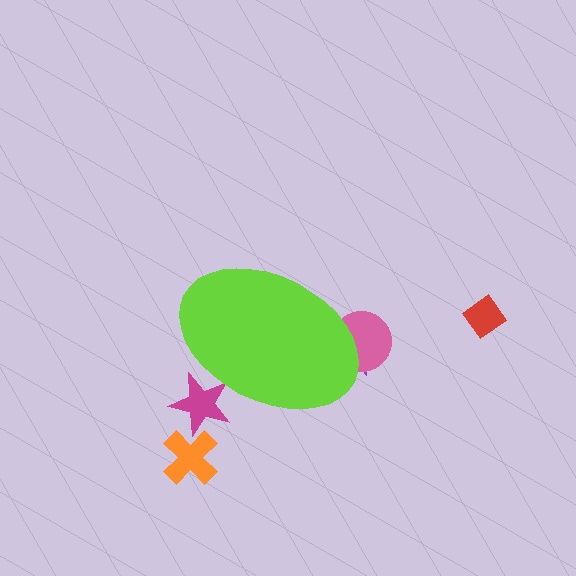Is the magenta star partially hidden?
Yes, the magenta star is partially hidden behind the lime ellipse.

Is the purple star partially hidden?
Yes, the purple star is partially hidden behind the lime ellipse.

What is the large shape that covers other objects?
A lime ellipse.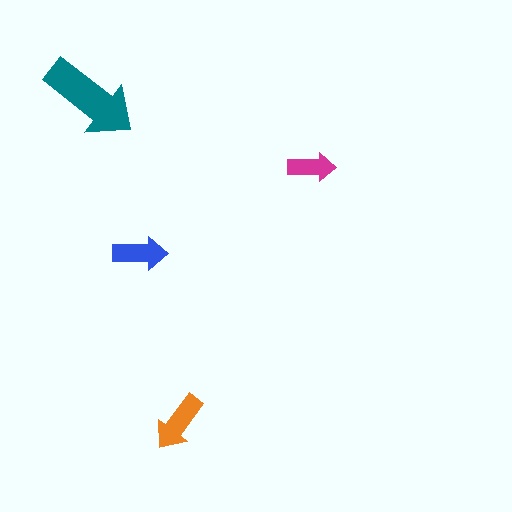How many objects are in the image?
There are 4 objects in the image.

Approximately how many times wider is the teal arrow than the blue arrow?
About 2 times wider.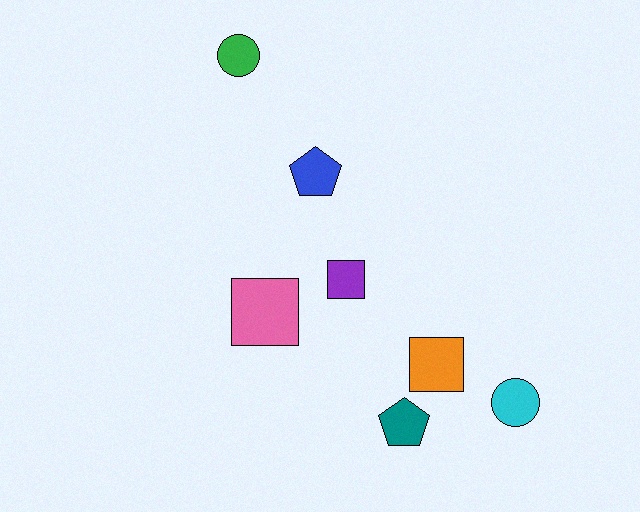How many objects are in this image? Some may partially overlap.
There are 7 objects.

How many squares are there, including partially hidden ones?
There are 3 squares.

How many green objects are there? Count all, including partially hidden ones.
There is 1 green object.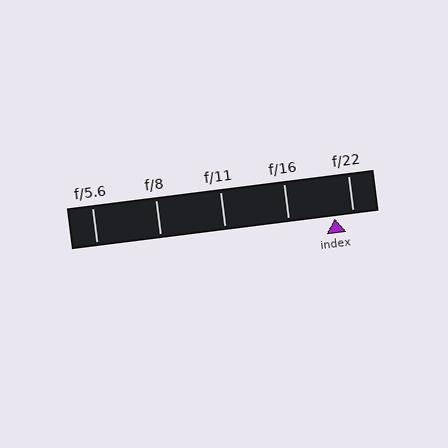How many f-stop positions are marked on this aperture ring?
There are 5 f-stop positions marked.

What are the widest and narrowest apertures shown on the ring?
The widest aperture shown is f/5.6 and the narrowest is f/22.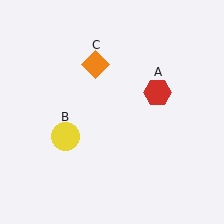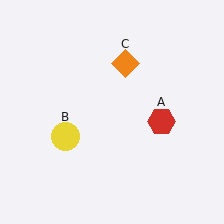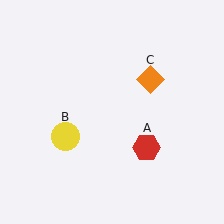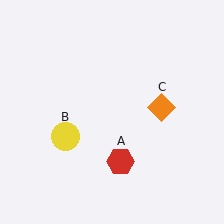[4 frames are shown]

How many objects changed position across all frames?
2 objects changed position: red hexagon (object A), orange diamond (object C).